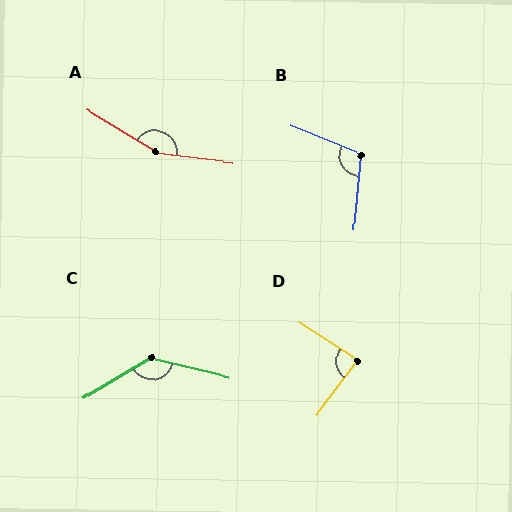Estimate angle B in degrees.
Approximately 107 degrees.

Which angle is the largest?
A, at approximately 156 degrees.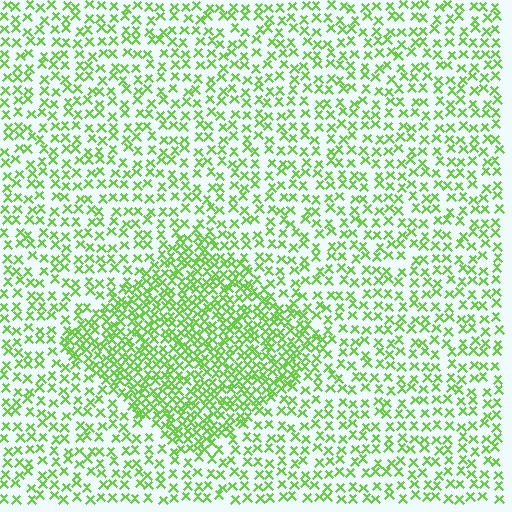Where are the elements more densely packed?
The elements are more densely packed inside the diamond boundary.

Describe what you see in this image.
The image contains small lime elements arranged at two different densities. A diamond-shaped region is visible where the elements are more densely packed than the surrounding area.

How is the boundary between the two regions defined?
The boundary is defined by a change in element density (approximately 2.0x ratio). All elements are the same color, size, and shape.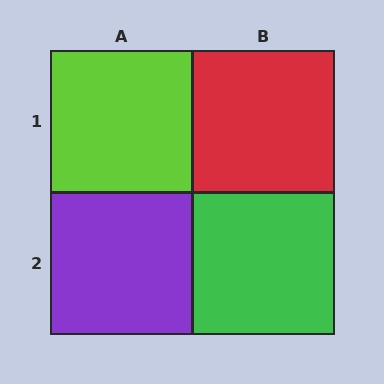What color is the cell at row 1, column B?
Red.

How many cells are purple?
1 cell is purple.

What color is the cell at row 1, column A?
Lime.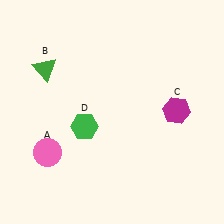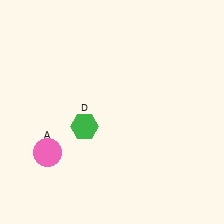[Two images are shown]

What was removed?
The magenta hexagon (C), the green triangle (B) were removed in Image 2.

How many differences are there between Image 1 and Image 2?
There are 2 differences between the two images.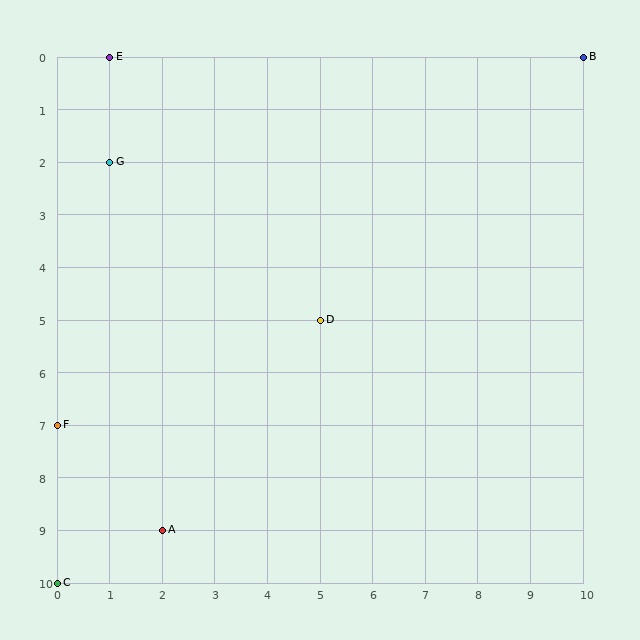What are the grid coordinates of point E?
Point E is at grid coordinates (1, 0).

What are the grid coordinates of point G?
Point G is at grid coordinates (1, 2).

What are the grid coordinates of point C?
Point C is at grid coordinates (0, 10).